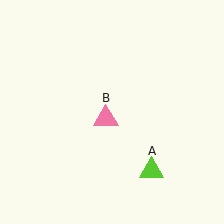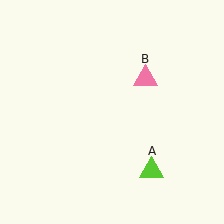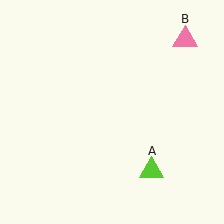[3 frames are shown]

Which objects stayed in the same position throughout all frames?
Lime triangle (object A) remained stationary.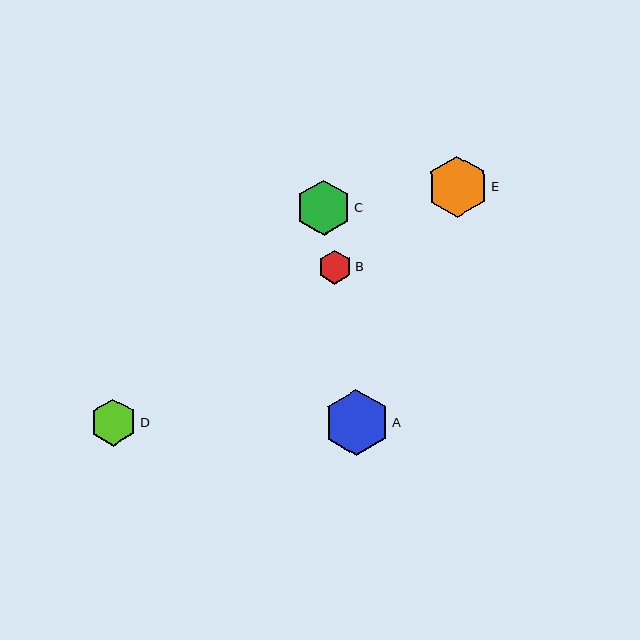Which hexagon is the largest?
Hexagon A is the largest with a size of approximately 66 pixels.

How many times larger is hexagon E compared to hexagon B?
Hexagon E is approximately 1.8 times the size of hexagon B.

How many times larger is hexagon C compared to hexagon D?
Hexagon C is approximately 1.2 times the size of hexagon D.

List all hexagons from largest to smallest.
From largest to smallest: A, E, C, D, B.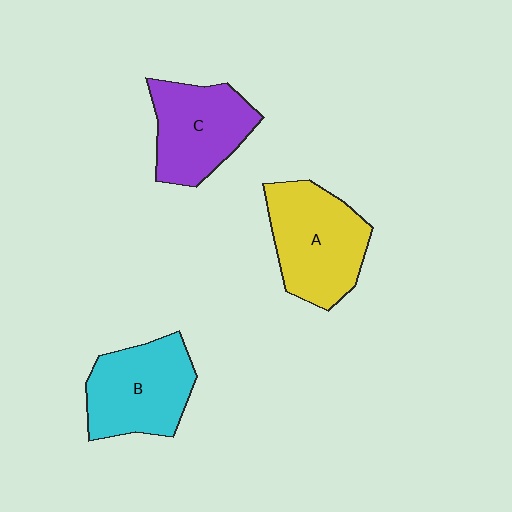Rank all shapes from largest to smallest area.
From largest to smallest: A (yellow), B (cyan), C (purple).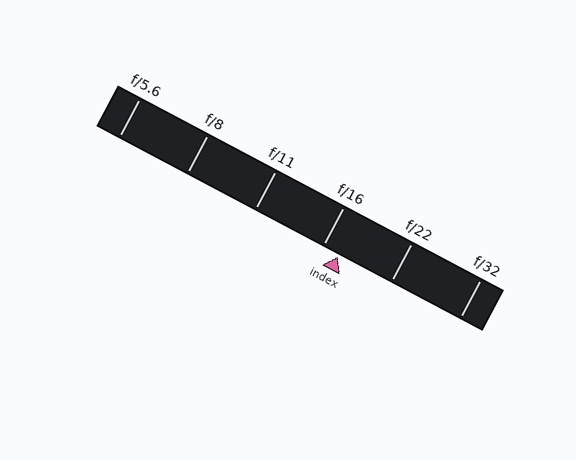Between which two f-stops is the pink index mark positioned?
The index mark is between f/16 and f/22.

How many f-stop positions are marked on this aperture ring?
There are 6 f-stop positions marked.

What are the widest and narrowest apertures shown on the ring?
The widest aperture shown is f/5.6 and the narrowest is f/32.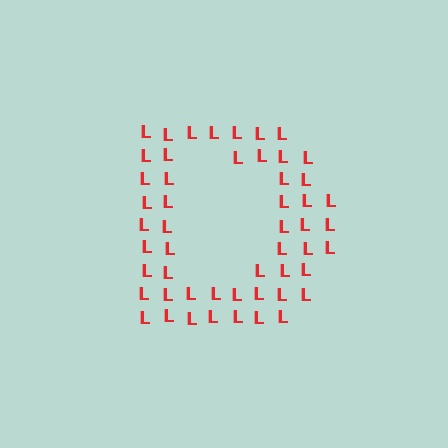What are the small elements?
The small elements are letter L's.